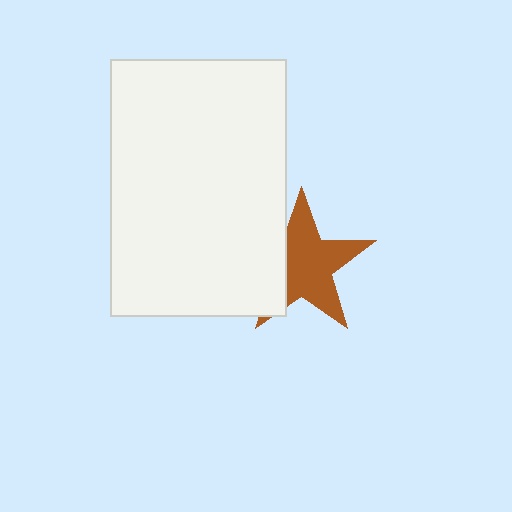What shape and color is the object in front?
The object in front is a white rectangle.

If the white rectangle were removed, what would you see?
You would see the complete brown star.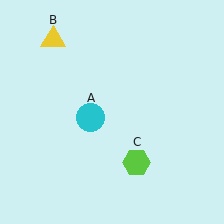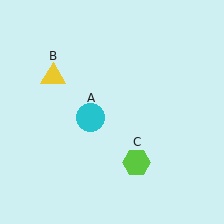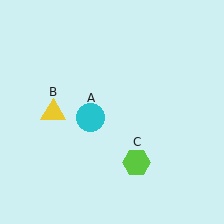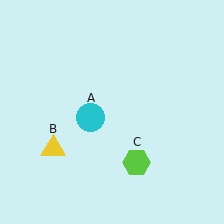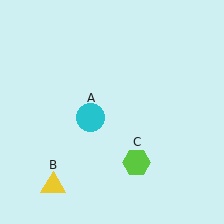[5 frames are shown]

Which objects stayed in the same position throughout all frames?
Cyan circle (object A) and lime hexagon (object C) remained stationary.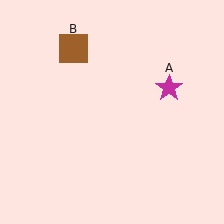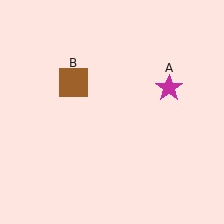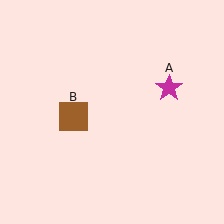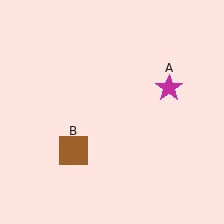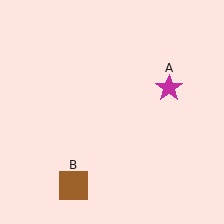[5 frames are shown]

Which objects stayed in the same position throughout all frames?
Magenta star (object A) remained stationary.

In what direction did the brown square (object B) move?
The brown square (object B) moved down.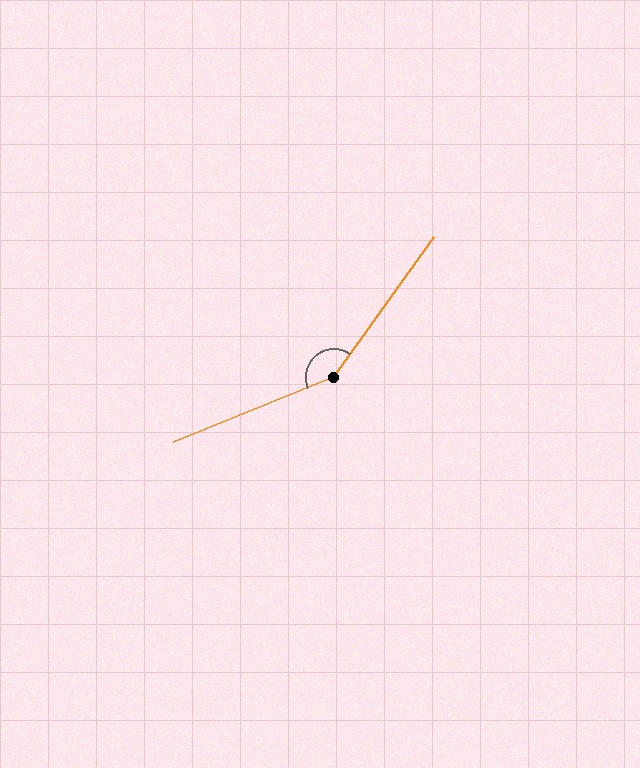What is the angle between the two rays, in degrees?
Approximately 148 degrees.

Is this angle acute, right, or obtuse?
It is obtuse.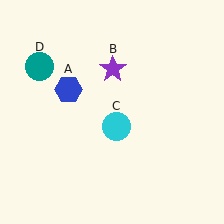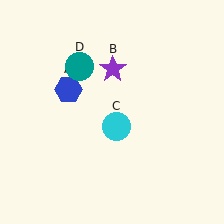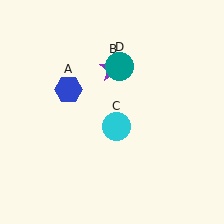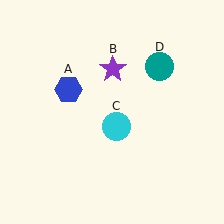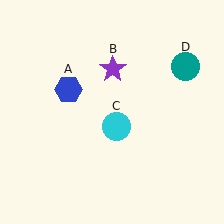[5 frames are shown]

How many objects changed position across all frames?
1 object changed position: teal circle (object D).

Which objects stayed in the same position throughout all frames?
Blue hexagon (object A) and purple star (object B) and cyan circle (object C) remained stationary.